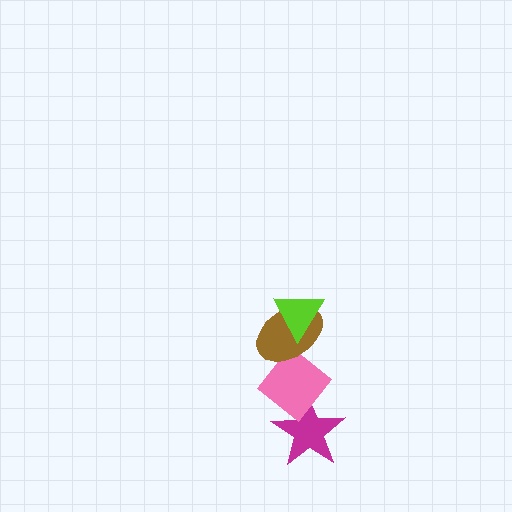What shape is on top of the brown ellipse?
The lime triangle is on top of the brown ellipse.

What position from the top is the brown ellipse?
The brown ellipse is 2nd from the top.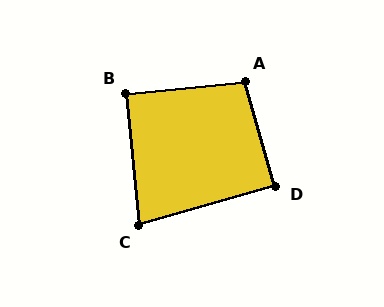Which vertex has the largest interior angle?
A, at approximately 100 degrees.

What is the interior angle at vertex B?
Approximately 90 degrees (approximately right).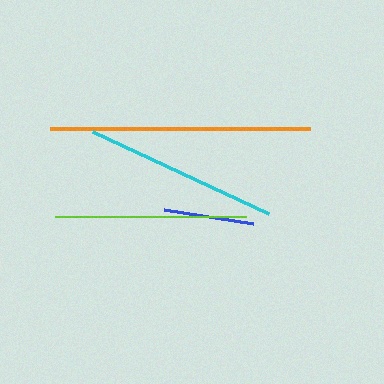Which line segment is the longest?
The orange line is the longest at approximately 260 pixels.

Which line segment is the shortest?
The blue line is the shortest at approximately 90 pixels.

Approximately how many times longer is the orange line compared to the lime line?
The orange line is approximately 1.4 times the length of the lime line.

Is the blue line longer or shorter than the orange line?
The orange line is longer than the blue line.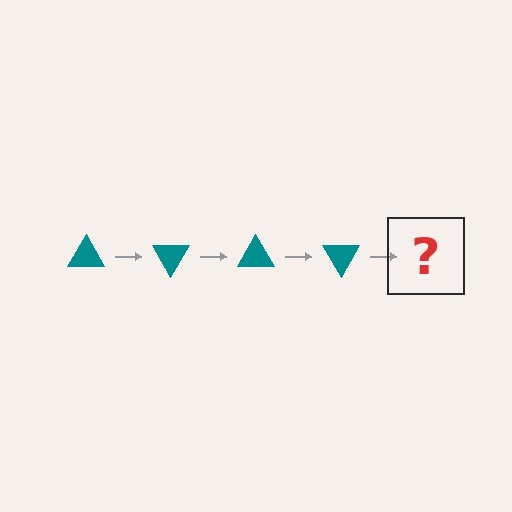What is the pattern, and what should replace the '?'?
The pattern is that the triangle rotates 60 degrees each step. The '?' should be a teal triangle rotated 240 degrees.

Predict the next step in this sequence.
The next step is a teal triangle rotated 240 degrees.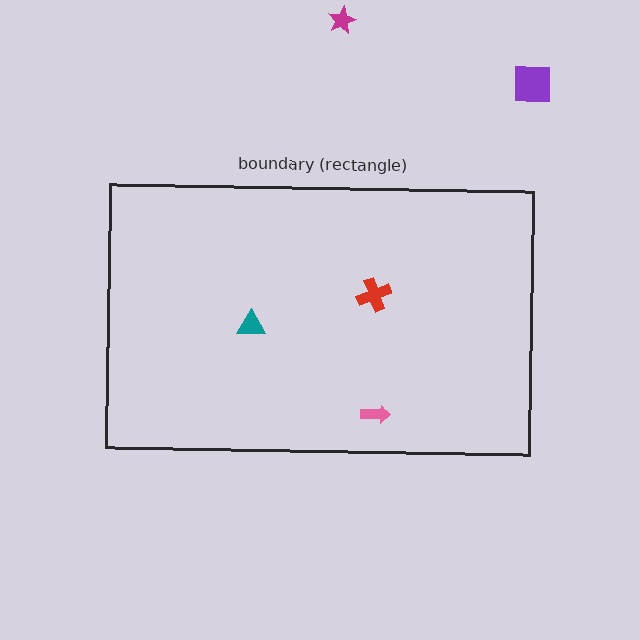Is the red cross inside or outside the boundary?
Inside.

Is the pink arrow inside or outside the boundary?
Inside.